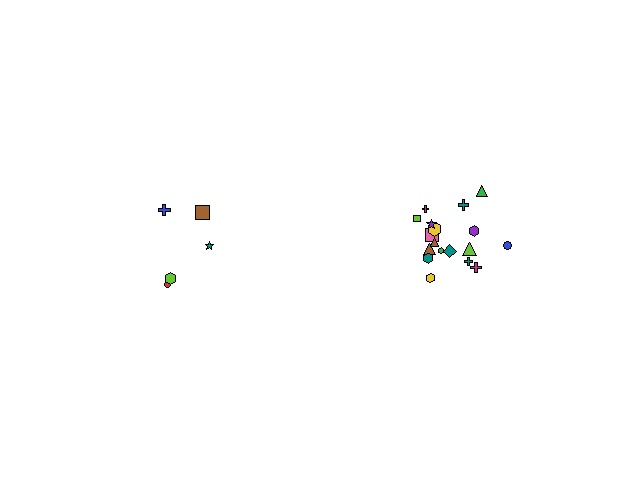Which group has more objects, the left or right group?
The right group.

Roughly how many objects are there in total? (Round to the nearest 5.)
Roughly 25 objects in total.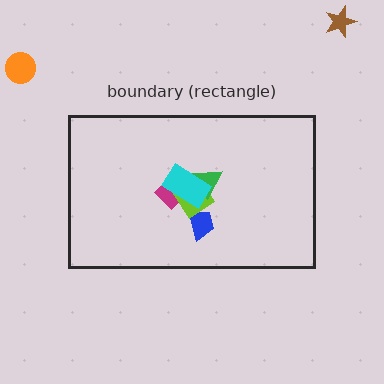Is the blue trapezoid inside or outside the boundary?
Inside.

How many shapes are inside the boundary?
5 inside, 2 outside.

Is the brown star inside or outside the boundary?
Outside.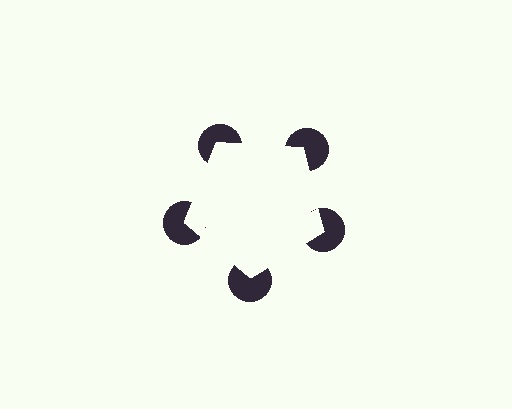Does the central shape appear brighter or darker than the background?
It typically appears slightly brighter than the background, even though no actual brightness change is drawn.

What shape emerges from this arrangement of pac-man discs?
An illusory pentagon — its edges are inferred from the aligned wedge cuts in the pac-man discs, not physically drawn.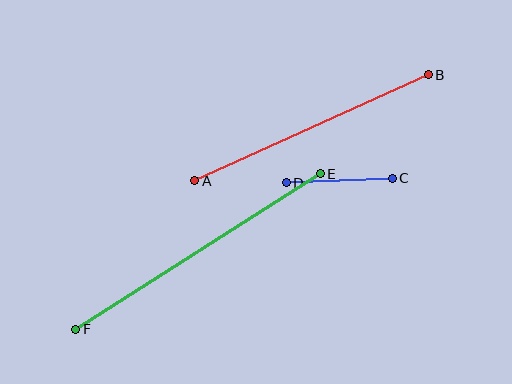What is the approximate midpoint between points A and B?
The midpoint is at approximately (312, 128) pixels.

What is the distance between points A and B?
The distance is approximately 257 pixels.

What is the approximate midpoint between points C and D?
The midpoint is at approximately (339, 180) pixels.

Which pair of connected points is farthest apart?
Points E and F are farthest apart.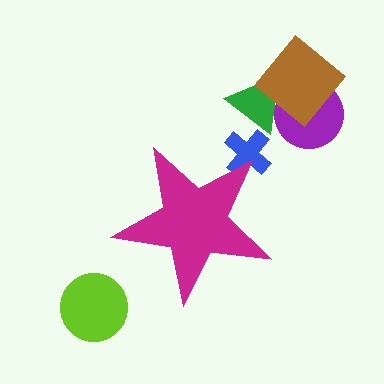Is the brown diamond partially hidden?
No, the brown diamond is fully visible.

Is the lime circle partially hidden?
No, the lime circle is fully visible.